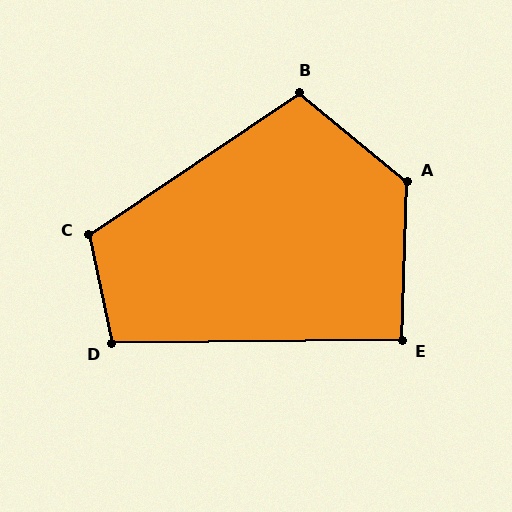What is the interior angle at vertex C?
Approximately 112 degrees (obtuse).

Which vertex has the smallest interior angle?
E, at approximately 93 degrees.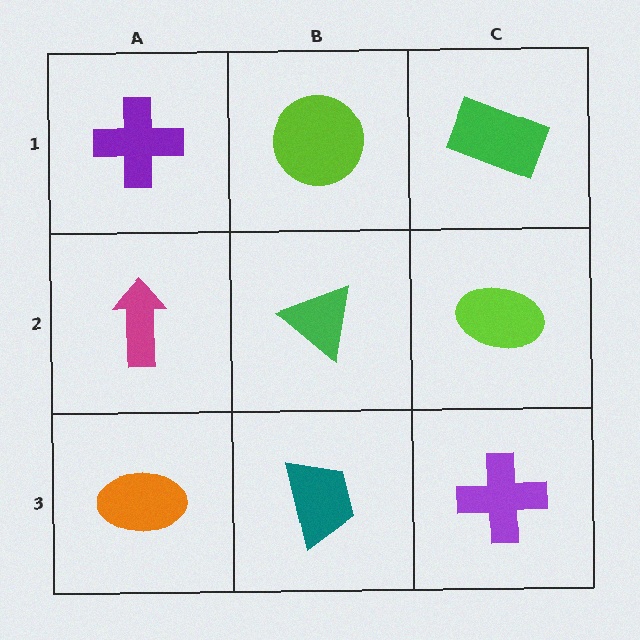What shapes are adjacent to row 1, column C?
A lime ellipse (row 2, column C), a lime circle (row 1, column B).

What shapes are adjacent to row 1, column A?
A magenta arrow (row 2, column A), a lime circle (row 1, column B).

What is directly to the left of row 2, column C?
A green triangle.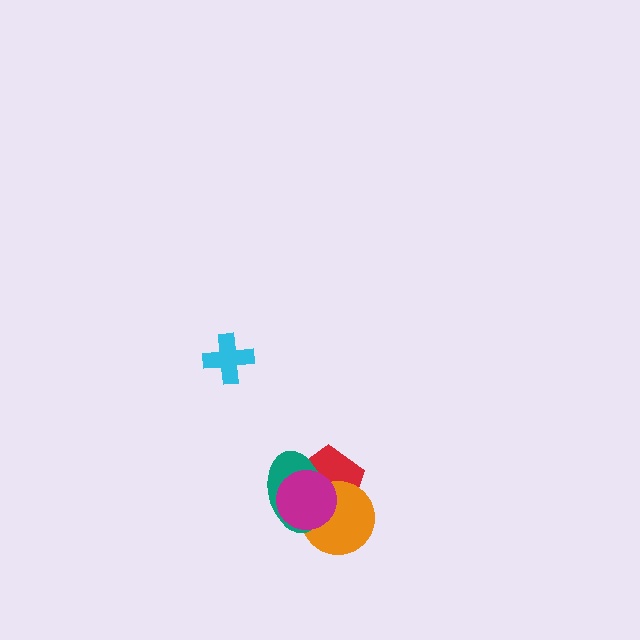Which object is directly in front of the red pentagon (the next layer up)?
The orange circle is directly in front of the red pentagon.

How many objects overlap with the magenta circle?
3 objects overlap with the magenta circle.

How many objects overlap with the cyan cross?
0 objects overlap with the cyan cross.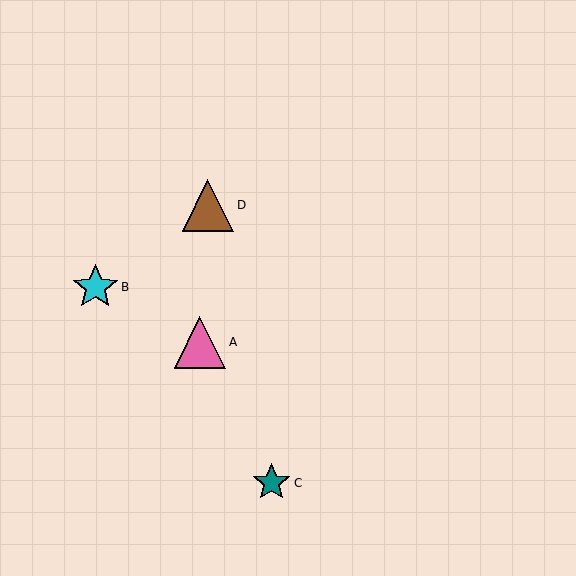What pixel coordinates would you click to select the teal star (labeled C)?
Click at (272, 483) to select the teal star C.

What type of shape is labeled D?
Shape D is a brown triangle.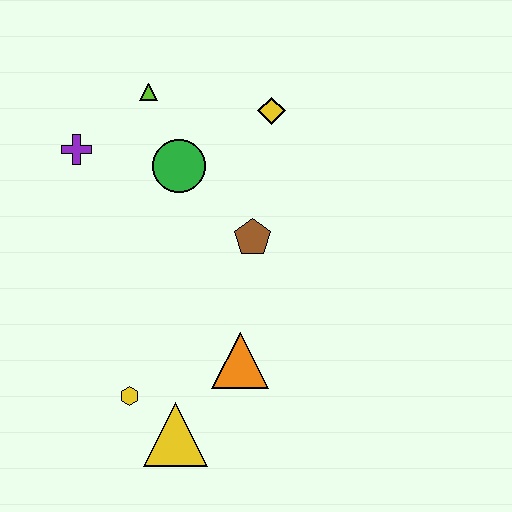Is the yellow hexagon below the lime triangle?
Yes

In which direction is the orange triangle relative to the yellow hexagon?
The orange triangle is to the right of the yellow hexagon.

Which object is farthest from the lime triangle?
The yellow triangle is farthest from the lime triangle.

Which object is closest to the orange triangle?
The yellow triangle is closest to the orange triangle.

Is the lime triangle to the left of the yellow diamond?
Yes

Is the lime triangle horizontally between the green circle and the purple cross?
Yes